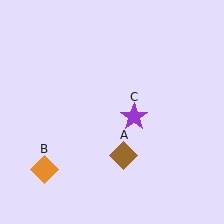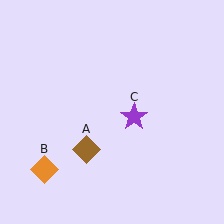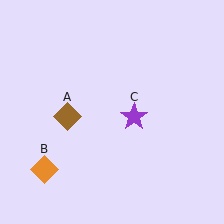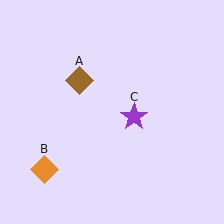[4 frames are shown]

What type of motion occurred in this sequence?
The brown diamond (object A) rotated clockwise around the center of the scene.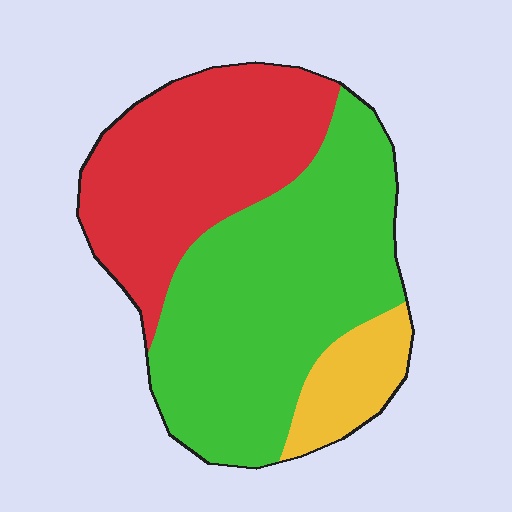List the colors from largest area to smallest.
From largest to smallest: green, red, yellow.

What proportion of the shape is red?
Red covers 37% of the shape.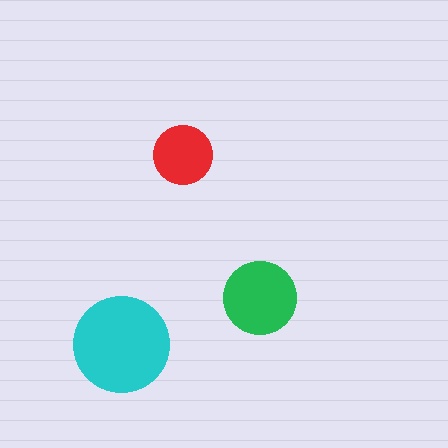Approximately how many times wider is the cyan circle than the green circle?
About 1.5 times wider.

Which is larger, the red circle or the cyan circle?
The cyan one.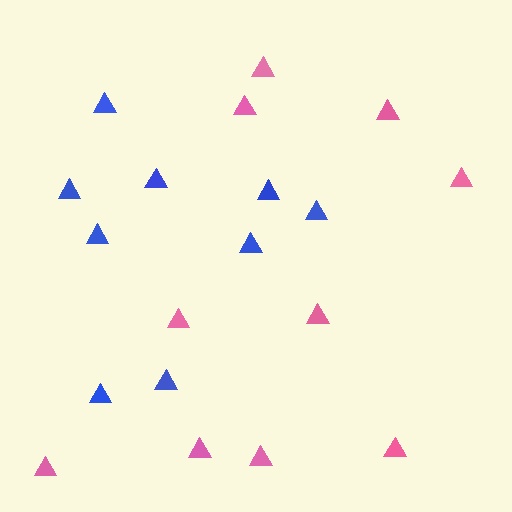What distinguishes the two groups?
There are 2 groups: one group of pink triangles (10) and one group of blue triangles (9).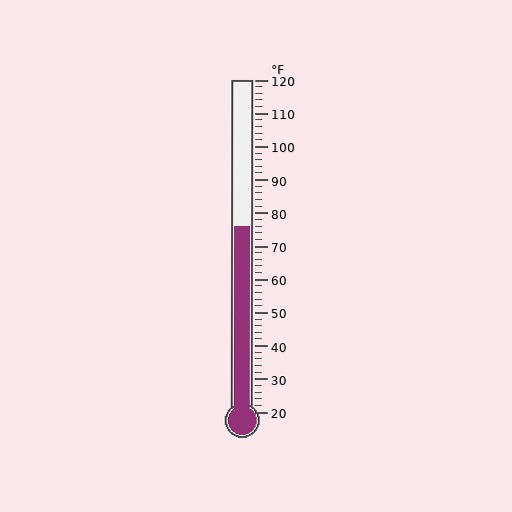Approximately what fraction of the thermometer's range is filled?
The thermometer is filled to approximately 55% of its range.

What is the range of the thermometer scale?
The thermometer scale ranges from 20°F to 120°F.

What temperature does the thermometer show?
The thermometer shows approximately 76°F.